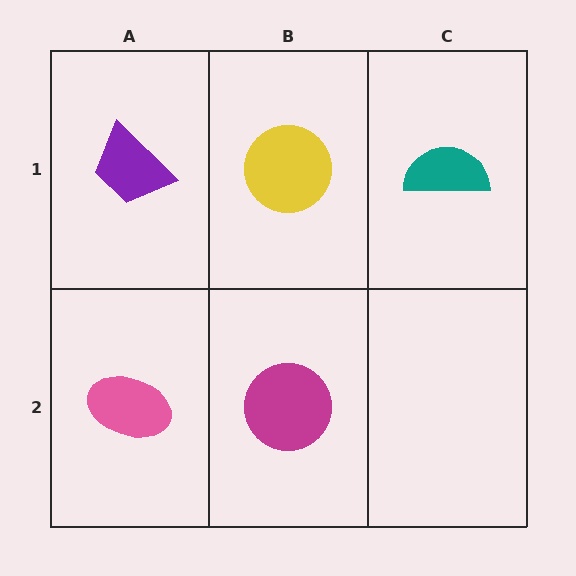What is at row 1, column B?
A yellow circle.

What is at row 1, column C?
A teal semicircle.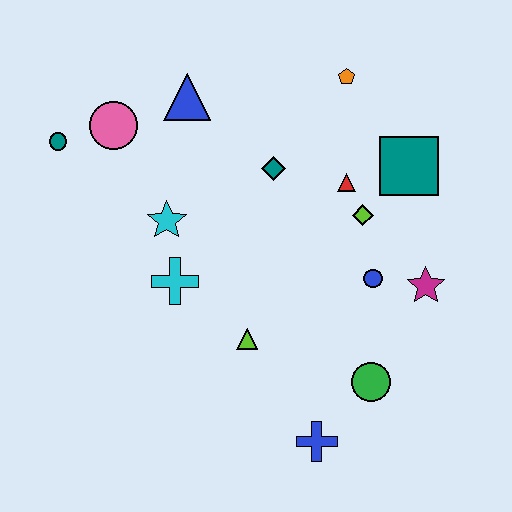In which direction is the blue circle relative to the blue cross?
The blue circle is above the blue cross.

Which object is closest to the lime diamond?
The red triangle is closest to the lime diamond.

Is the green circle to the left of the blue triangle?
No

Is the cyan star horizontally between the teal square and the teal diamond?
No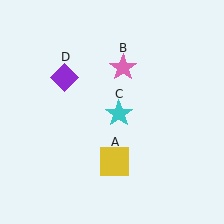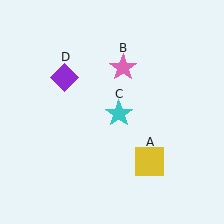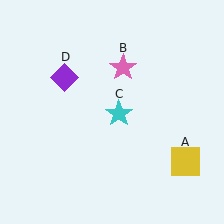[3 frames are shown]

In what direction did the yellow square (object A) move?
The yellow square (object A) moved right.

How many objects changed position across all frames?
1 object changed position: yellow square (object A).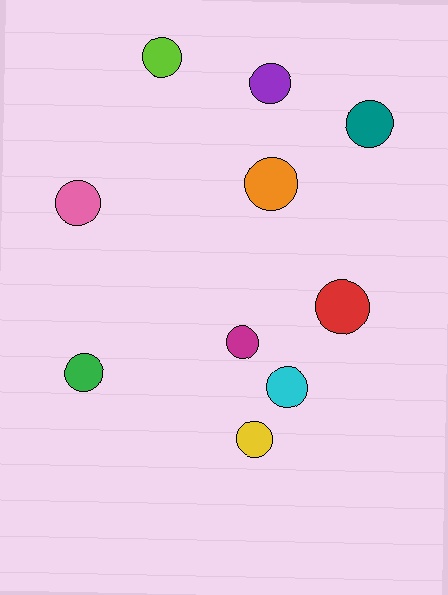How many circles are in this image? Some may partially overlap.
There are 10 circles.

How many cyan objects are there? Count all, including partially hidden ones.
There is 1 cyan object.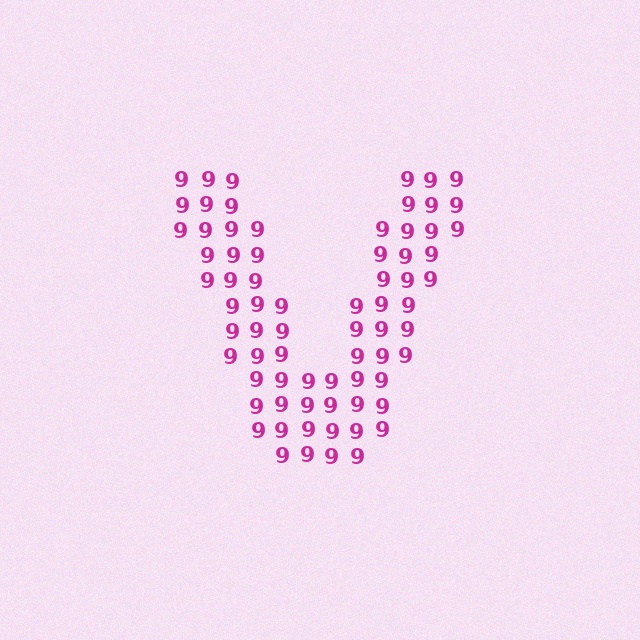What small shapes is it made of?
It is made of small digit 9's.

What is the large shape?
The large shape is the letter V.